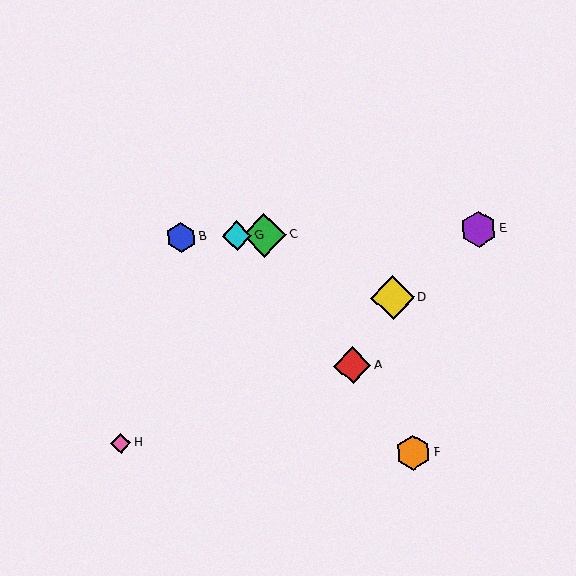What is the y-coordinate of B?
Object B is at y≈237.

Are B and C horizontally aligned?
Yes, both are at y≈237.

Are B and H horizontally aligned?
No, B is at y≈237 and H is at y≈443.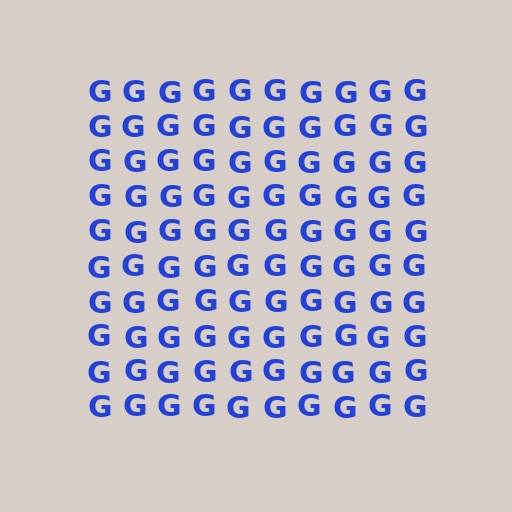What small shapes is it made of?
It is made of small letter G's.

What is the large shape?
The large shape is a square.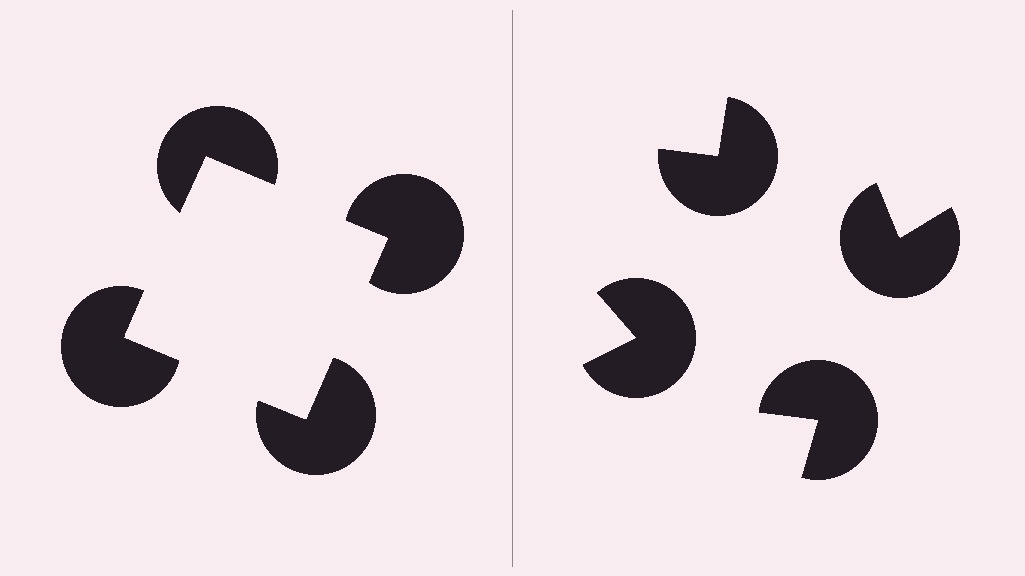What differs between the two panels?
The pac-man discs are positioned identically on both sides; only the wedge orientations differ. On the left they align to a square; on the right they are misaligned.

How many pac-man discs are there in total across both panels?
8 — 4 on each side.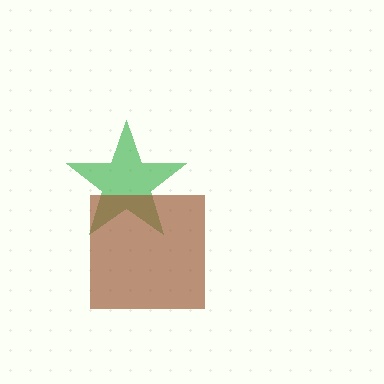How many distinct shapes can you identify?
There are 2 distinct shapes: a green star, a brown square.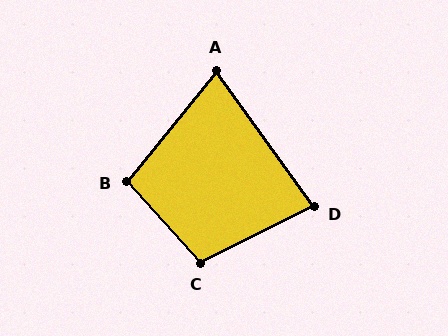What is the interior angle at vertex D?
Approximately 81 degrees (acute).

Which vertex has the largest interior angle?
C, at approximately 105 degrees.